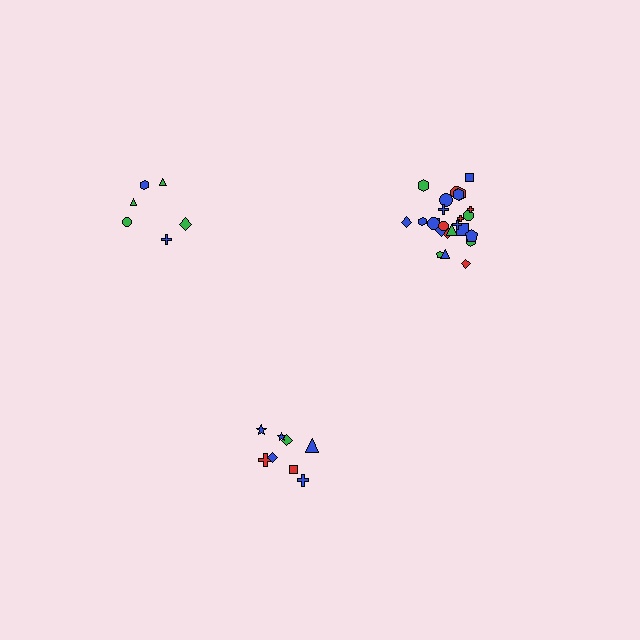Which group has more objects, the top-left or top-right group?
The top-right group.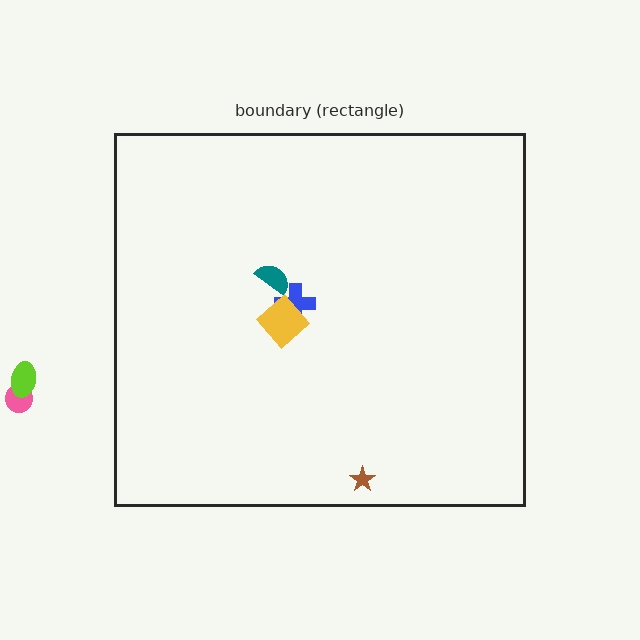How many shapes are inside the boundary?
4 inside, 2 outside.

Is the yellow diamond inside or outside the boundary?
Inside.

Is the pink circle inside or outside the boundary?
Outside.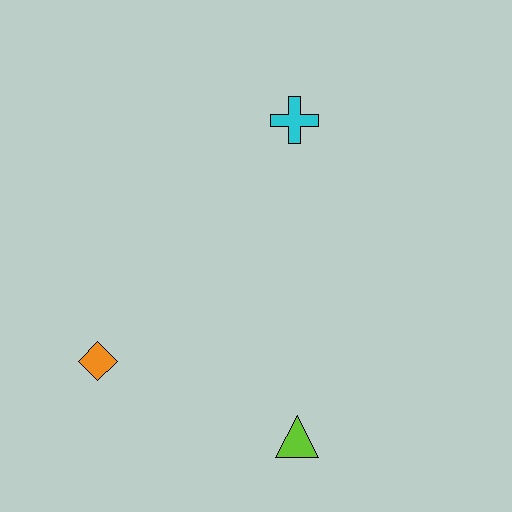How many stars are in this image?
There are no stars.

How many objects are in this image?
There are 3 objects.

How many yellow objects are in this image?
There are no yellow objects.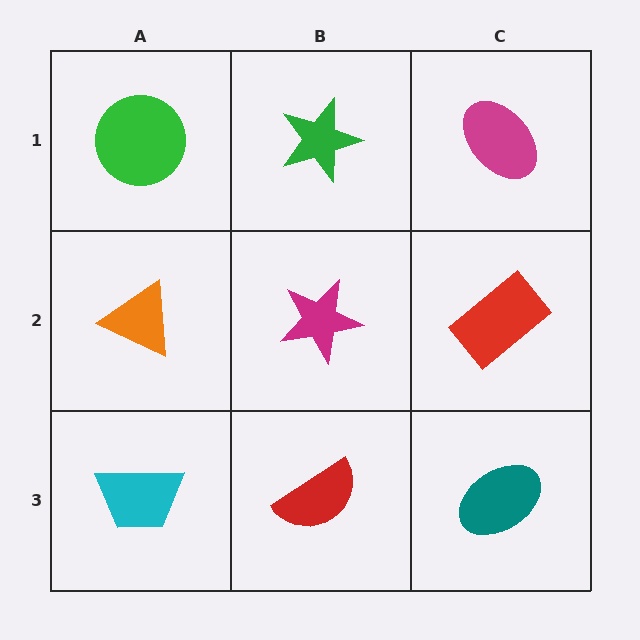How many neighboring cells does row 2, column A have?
3.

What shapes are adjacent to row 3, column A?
An orange triangle (row 2, column A), a red semicircle (row 3, column B).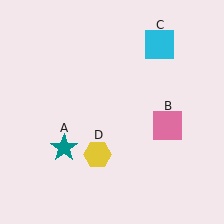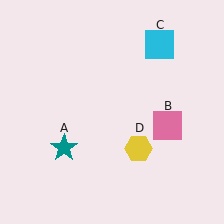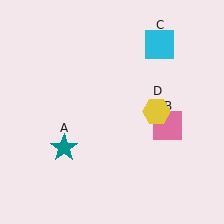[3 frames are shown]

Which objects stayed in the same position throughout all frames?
Teal star (object A) and pink square (object B) and cyan square (object C) remained stationary.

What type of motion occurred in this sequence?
The yellow hexagon (object D) rotated counterclockwise around the center of the scene.